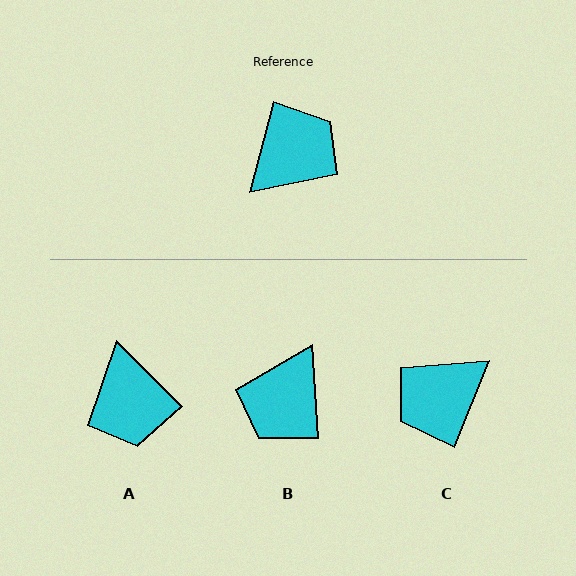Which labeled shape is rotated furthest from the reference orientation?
C, about 173 degrees away.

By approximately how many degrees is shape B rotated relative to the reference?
Approximately 161 degrees clockwise.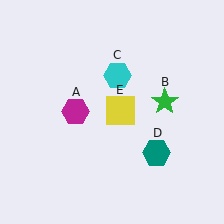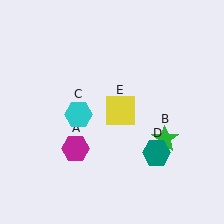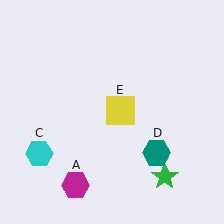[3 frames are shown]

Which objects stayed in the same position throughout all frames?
Teal hexagon (object D) and yellow square (object E) remained stationary.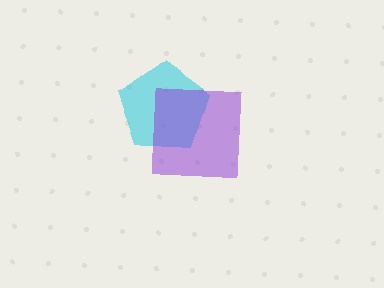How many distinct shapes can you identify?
There are 2 distinct shapes: a cyan pentagon, a purple square.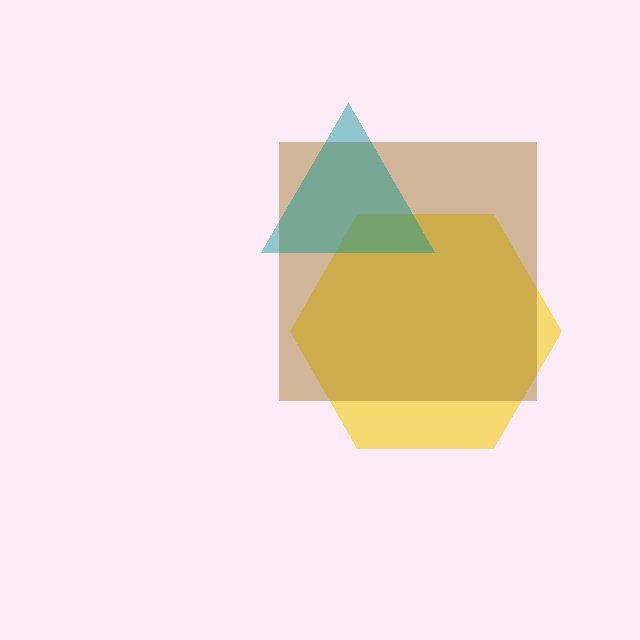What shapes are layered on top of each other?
The layered shapes are: a yellow hexagon, a brown square, a teal triangle.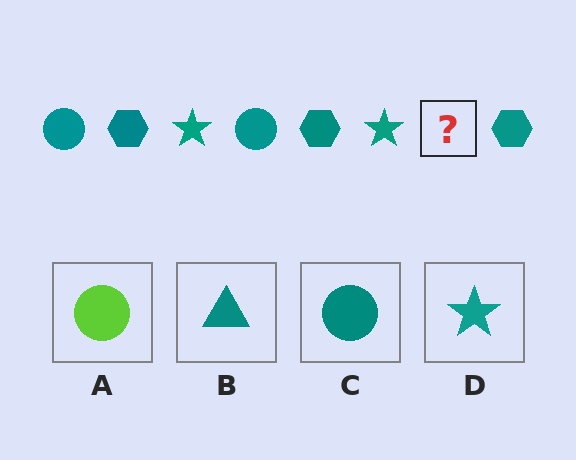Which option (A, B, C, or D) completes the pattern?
C.